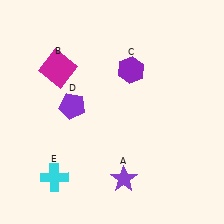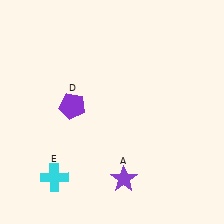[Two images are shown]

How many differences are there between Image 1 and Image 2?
There are 2 differences between the two images.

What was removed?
The magenta square (B), the purple hexagon (C) were removed in Image 2.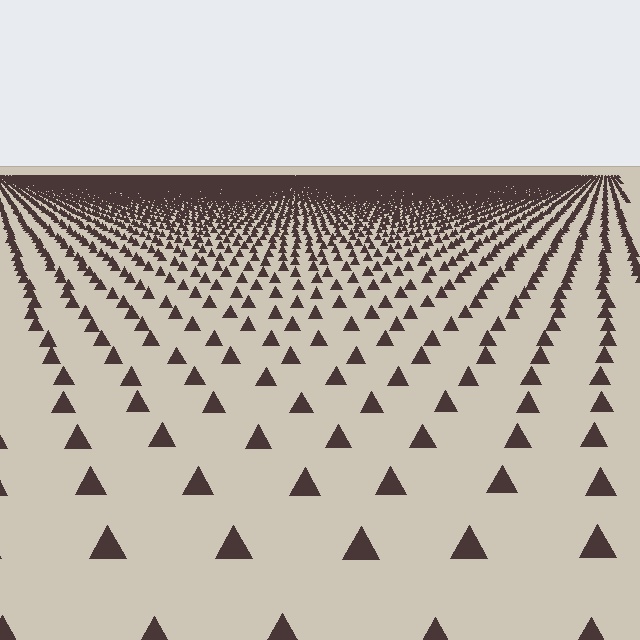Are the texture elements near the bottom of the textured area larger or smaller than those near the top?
Larger. Near the bottom, elements are closer to the viewer and appear at a bigger on-screen size.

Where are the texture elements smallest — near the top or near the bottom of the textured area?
Near the top.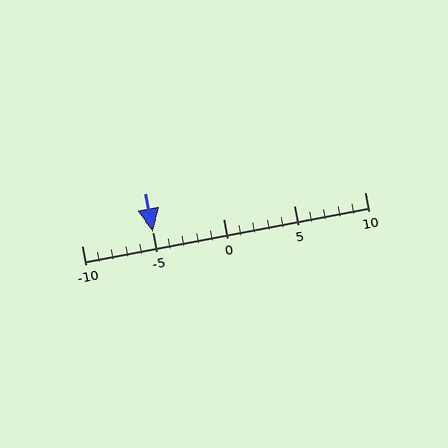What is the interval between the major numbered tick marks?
The major tick marks are spaced 5 units apart.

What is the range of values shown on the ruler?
The ruler shows values from -10 to 10.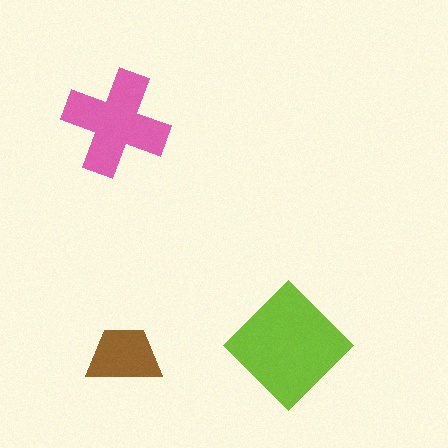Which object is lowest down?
The brown trapezoid is bottommost.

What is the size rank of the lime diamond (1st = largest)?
1st.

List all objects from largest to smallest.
The lime diamond, the pink cross, the brown trapezoid.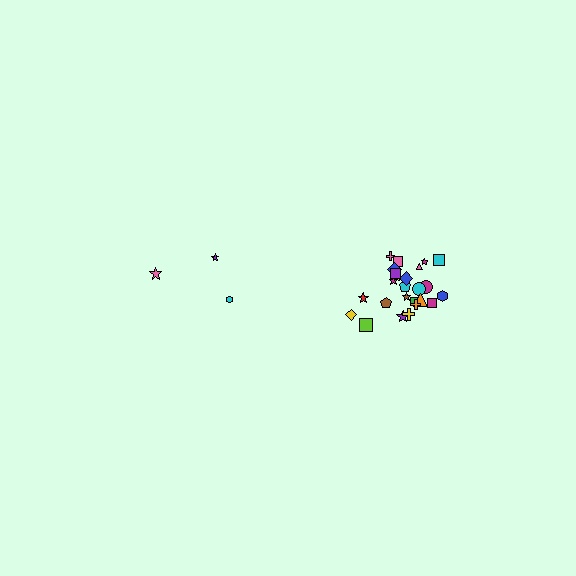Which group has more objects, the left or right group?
The right group.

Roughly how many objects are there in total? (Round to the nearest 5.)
Roughly 30 objects in total.